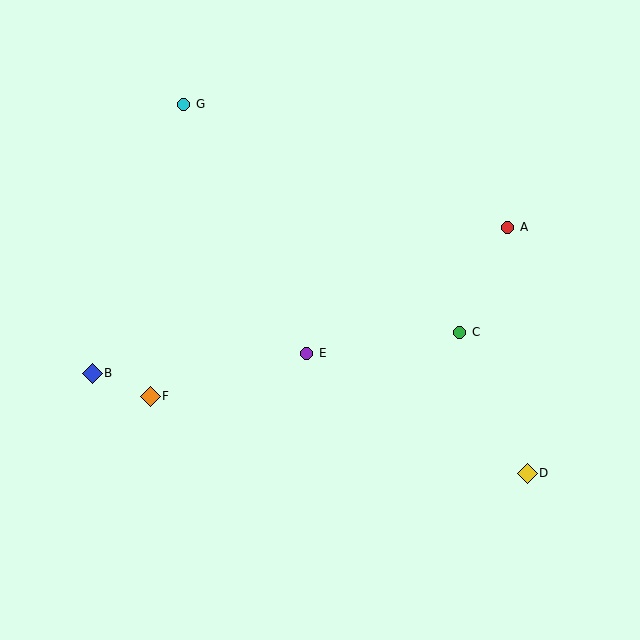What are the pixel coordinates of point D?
Point D is at (527, 473).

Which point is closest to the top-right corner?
Point A is closest to the top-right corner.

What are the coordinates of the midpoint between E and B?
The midpoint between E and B is at (200, 363).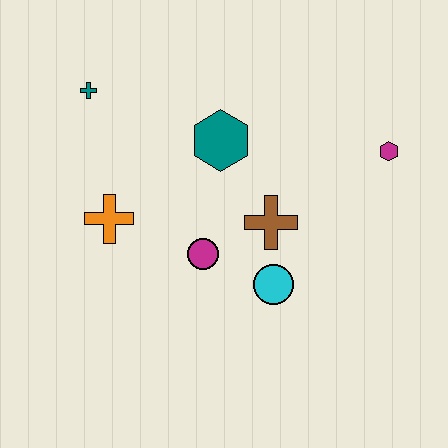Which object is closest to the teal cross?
The orange cross is closest to the teal cross.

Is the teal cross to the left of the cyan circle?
Yes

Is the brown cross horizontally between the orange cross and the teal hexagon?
No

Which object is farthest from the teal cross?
The magenta hexagon is farthest from the teal cross.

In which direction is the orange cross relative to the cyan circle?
The orange cross is to the left of the cyan circle.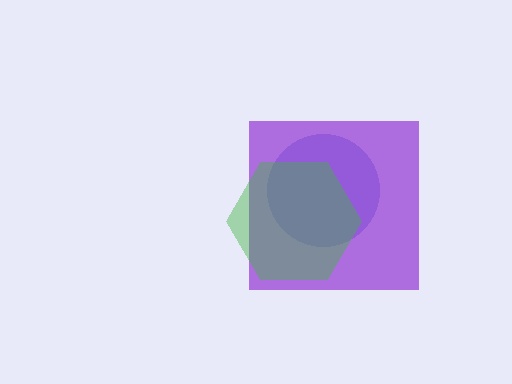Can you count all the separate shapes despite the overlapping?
Yes, there are 3 separate shapes.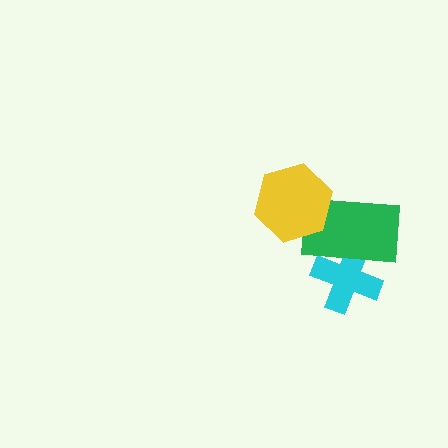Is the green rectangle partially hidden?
Yes, it is partially covered by another shape.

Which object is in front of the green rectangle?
The yellow hexagon is in front of the green rectangle.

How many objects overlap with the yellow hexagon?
1 object overlaps with the yellow hexagon.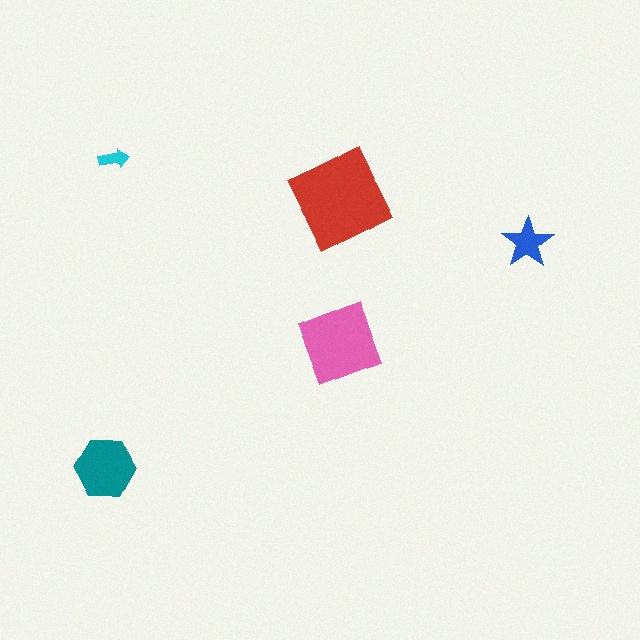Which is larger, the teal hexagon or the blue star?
The teal hexagon.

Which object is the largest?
The red square.